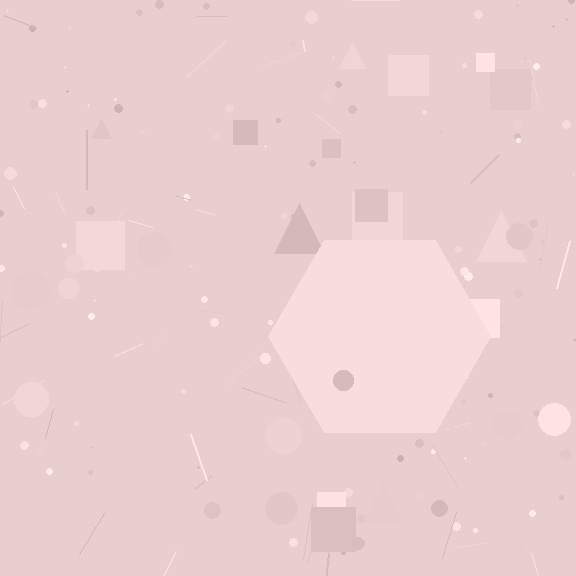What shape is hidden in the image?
A hexagon is hidden in the image.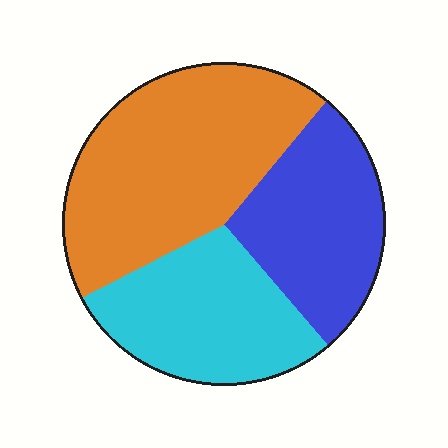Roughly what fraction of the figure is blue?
Blue covers around 30% of the figure.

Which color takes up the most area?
Orange, at roughly 45%.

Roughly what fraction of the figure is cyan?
Cyan takes up between a quarter and a half of the figure.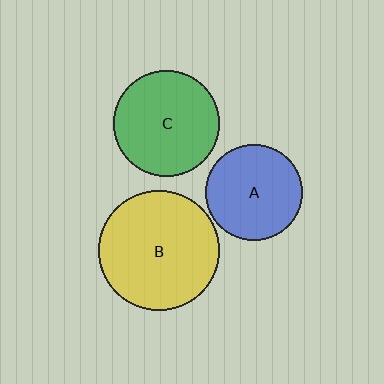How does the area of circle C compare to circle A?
Approximately 1.2 times.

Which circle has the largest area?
Circle B (yellow).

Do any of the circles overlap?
No, none of the circles overlap.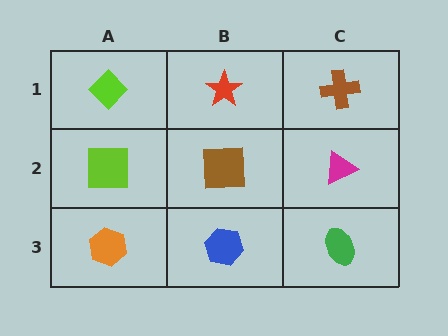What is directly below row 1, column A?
A lime square.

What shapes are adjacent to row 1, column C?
A magenta triangle (row 2, column C), a red star (row 1, column B).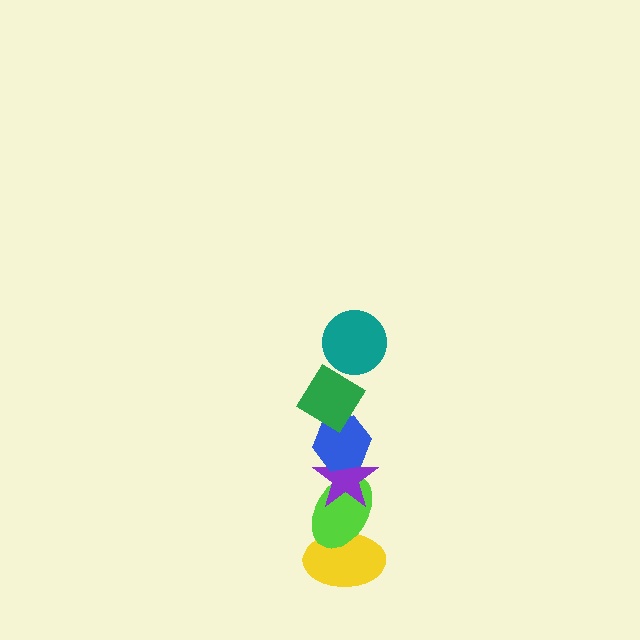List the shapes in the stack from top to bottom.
From top to bottom: the teal circle, the green diamond, the blue hexagon, the purple star, the lime ellipse, the yellow ellipse.